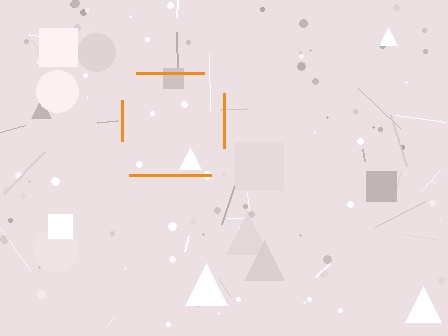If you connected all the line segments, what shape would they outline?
They would outline a square.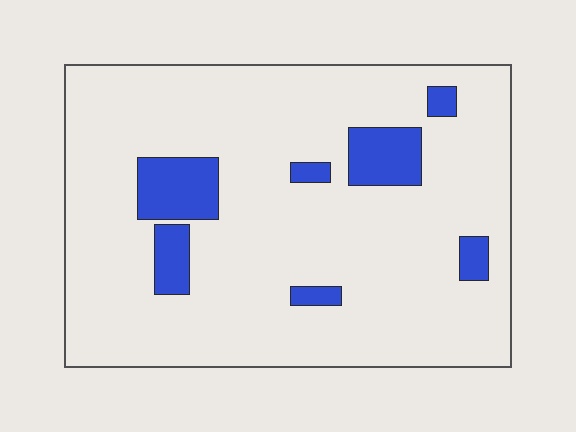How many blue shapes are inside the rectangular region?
7.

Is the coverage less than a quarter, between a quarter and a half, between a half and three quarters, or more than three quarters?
Less than a quarter.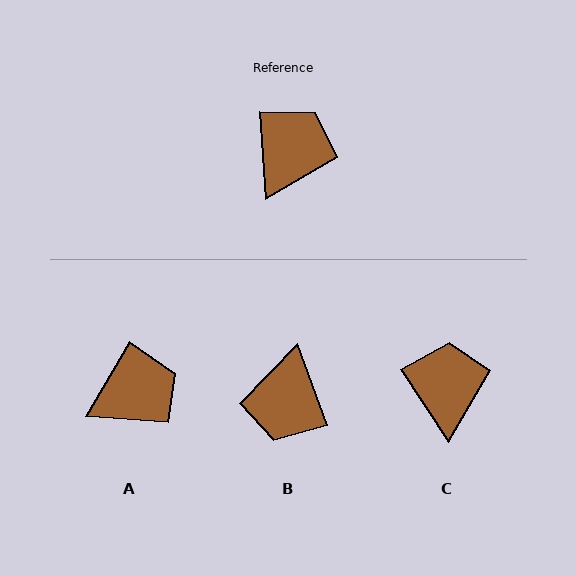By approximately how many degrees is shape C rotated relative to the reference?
Approximately 29 degrees counter-clockwise.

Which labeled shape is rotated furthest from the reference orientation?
B, about 164 degrees away.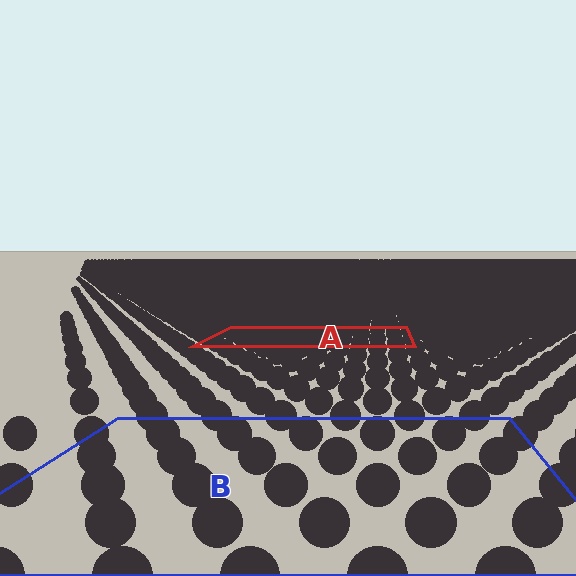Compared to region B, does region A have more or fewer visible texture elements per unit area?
Region A has more texture elements per unit area — they are packed more densely because it is farther away.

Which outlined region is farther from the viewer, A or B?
Region A is farther from the viewer — the texture elements inside it appear smaller and more densely packed.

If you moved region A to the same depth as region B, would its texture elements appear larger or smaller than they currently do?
They would appear larger. At a closer depth, the same texture elements are projected at a bigger on-screen size.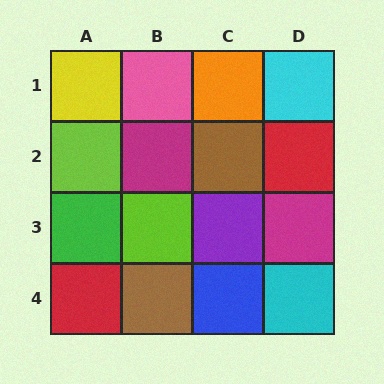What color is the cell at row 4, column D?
Cyan.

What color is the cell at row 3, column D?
Magenta.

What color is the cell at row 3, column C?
Purple.